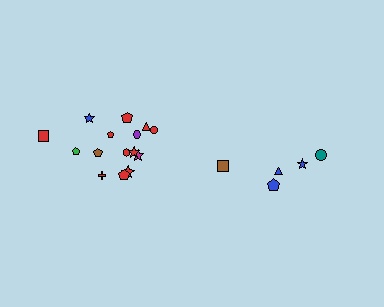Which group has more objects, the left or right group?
The left group.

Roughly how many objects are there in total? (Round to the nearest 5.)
Roughly 20 objects in total.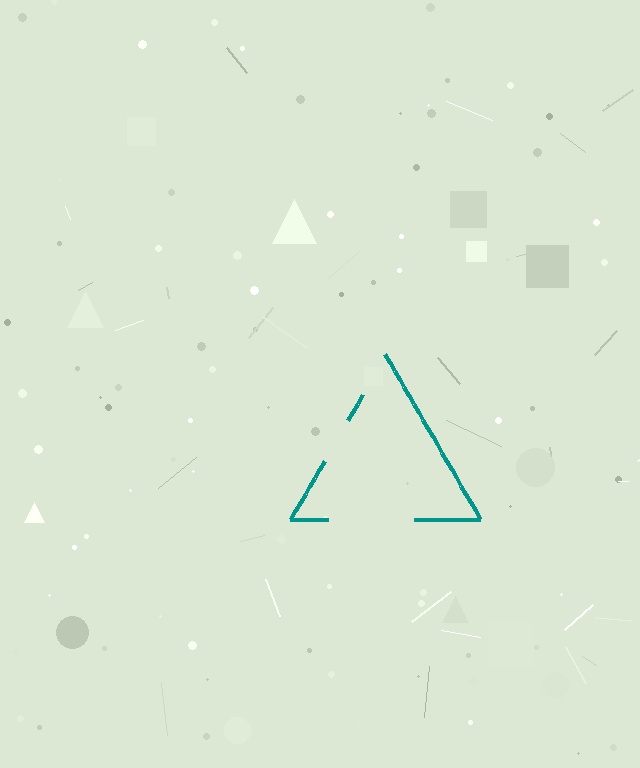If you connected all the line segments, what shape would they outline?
They would outline a triangle.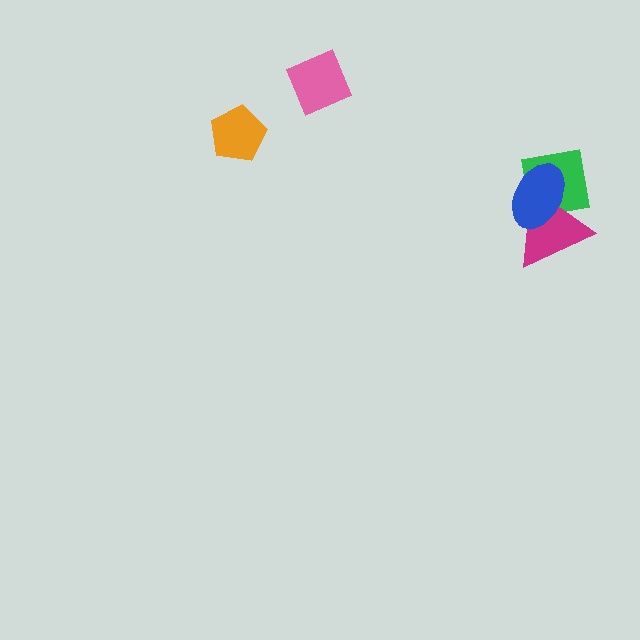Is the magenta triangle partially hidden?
Yes, it is partially covered by another shape.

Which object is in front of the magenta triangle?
The blue ellipse is in front of the magenta triangle.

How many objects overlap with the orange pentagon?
0 objects overlap with the orange pentagon.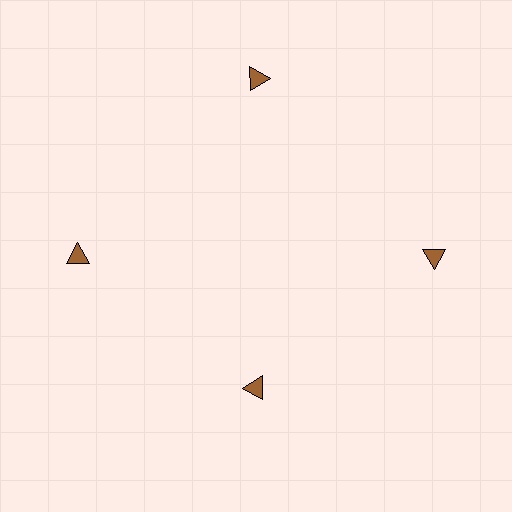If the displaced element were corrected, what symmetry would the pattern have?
It would have 4-fold rotational symmetry — the pattern would map onto itself every 90 degrees.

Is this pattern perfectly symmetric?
No. The 4 brown triangles are arranged in a ring, but one element near the 6 o'clock position is pulled inward toward the center, breaking the 4-fold rotational symmetry.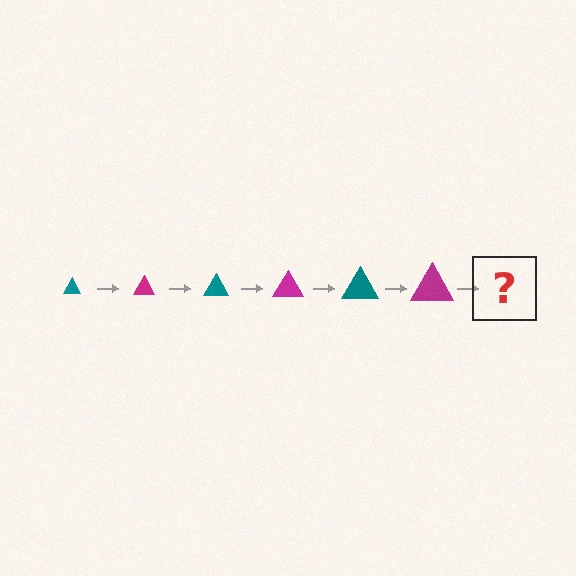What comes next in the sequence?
The next element should be a teal triangle, larger than the previous one.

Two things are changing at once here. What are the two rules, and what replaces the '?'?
The two rules are that the triangle grows larger each step and the color cycles through teal and magenta. The '?' should be a teal triangle, larger than the previous one.